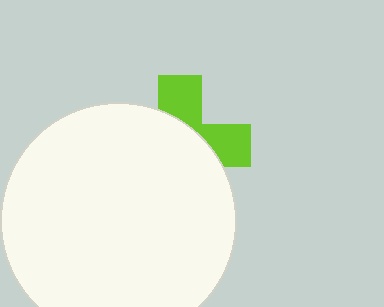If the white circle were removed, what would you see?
You would see the complete lime cross.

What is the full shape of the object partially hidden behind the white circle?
The partially hidden object is a lime cross.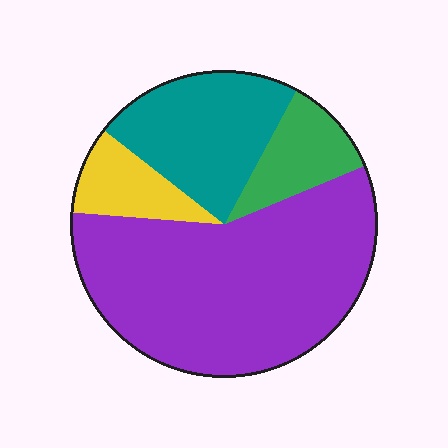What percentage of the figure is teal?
Teal takes up between a sixth and a third of the figure.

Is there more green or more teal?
Teal.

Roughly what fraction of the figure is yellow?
Yellow covers 9% of the figure.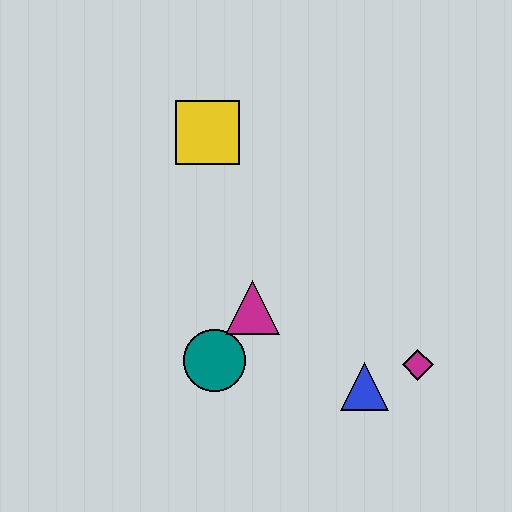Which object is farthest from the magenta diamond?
The yellow square is farthest from the magenta diamond.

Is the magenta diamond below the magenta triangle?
Yes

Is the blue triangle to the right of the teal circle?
Yes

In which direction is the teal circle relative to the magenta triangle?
The teal circle is below the magenta triangle.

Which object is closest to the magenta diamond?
The blue triangle is closest to the magenta diamond.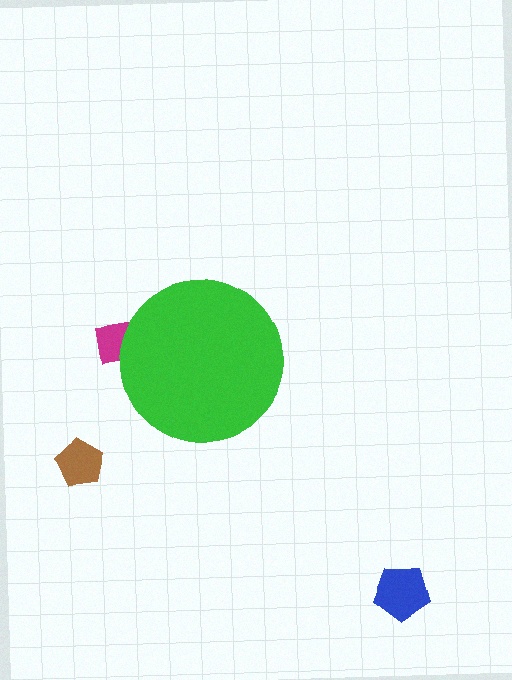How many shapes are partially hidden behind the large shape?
1 shape is partially hidden.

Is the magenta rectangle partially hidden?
Yes, the magenta rectangle is partially hidden behind the green circle.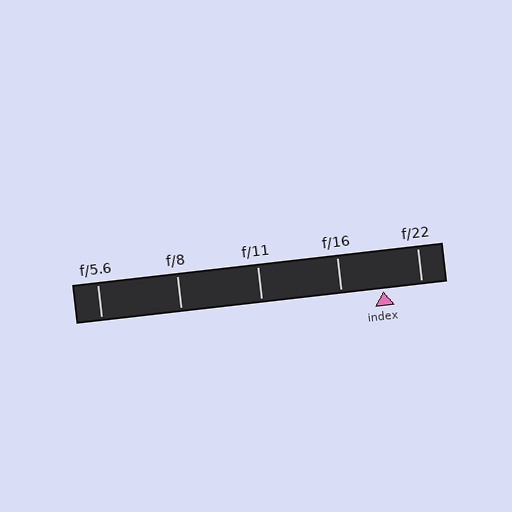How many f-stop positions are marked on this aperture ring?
There are 5 f-stop positions marked.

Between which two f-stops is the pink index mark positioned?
The index mark is between f/16 and f/22.